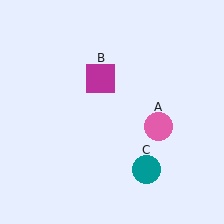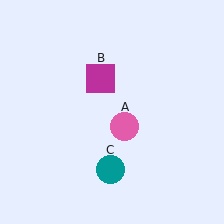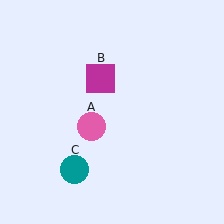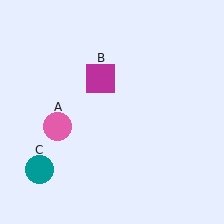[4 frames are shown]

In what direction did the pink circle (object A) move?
The pink circle (object A) moved left.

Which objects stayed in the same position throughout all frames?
Magenta square (object B) remained stationary.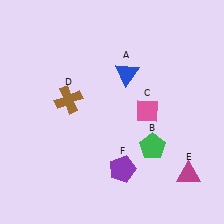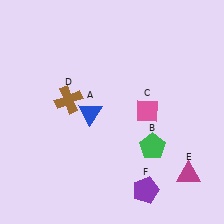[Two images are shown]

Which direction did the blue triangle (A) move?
The blue triangle (A) moved down.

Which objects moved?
The objects that moved are: the blue triangle (A), the purple pentagon (F).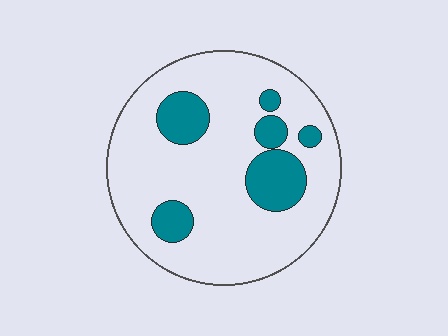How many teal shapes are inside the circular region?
6.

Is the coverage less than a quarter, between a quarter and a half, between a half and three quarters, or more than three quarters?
Less than a quarter.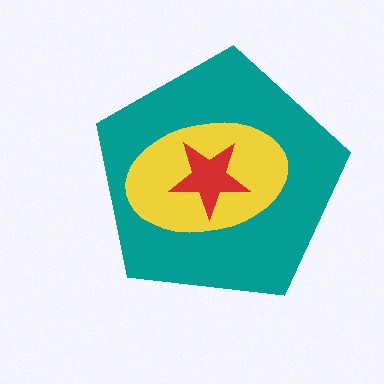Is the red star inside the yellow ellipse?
Yes.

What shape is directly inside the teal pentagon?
The yellow ellipse.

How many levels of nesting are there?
3.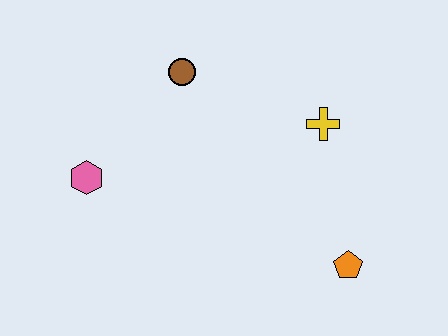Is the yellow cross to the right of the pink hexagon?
Yes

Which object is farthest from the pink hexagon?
The orange pentagon is farthest from the pink hexagon.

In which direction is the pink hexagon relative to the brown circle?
The pink hexagon is below the brown circle.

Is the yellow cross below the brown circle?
Yes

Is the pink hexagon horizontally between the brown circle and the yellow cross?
No